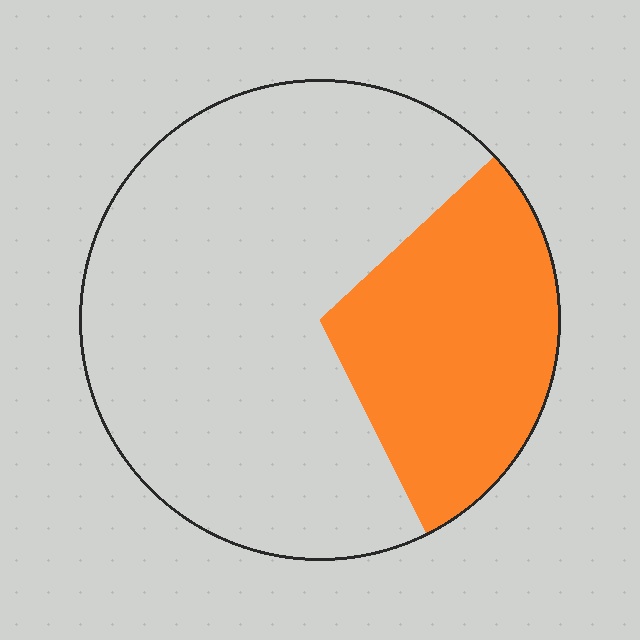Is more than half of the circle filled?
No.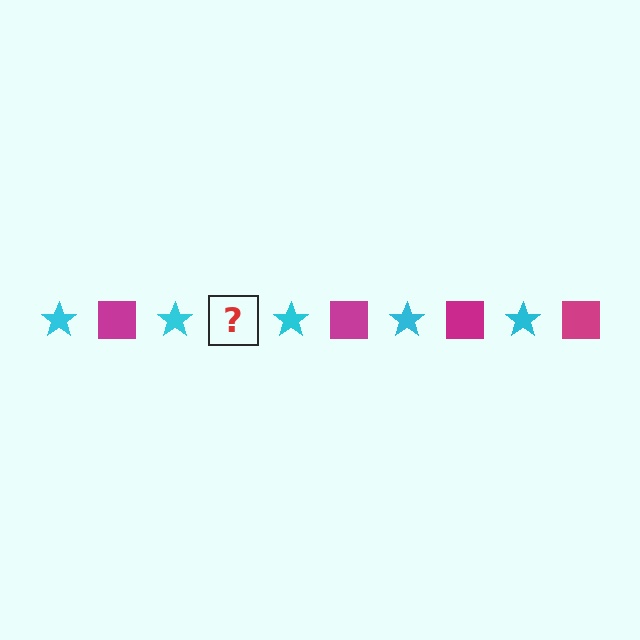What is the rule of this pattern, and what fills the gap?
The rule is that the pattern alternates between cyan star and magenta square. The gap should be filled with a magenta square.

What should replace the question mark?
The question mark should be replaced with a magenta square.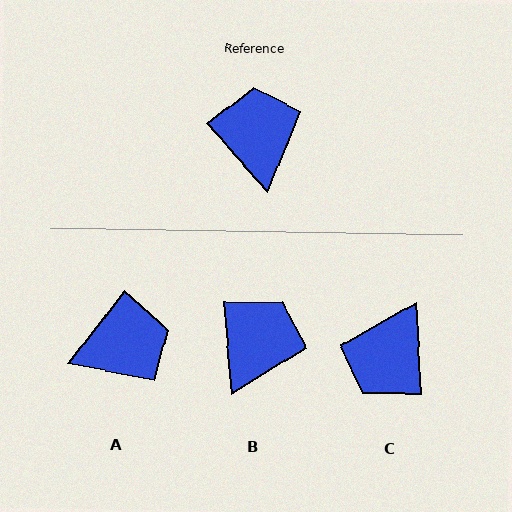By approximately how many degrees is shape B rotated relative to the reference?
Approximately 36 degrees clockwise.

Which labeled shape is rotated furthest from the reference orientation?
C, about 141 degrees away.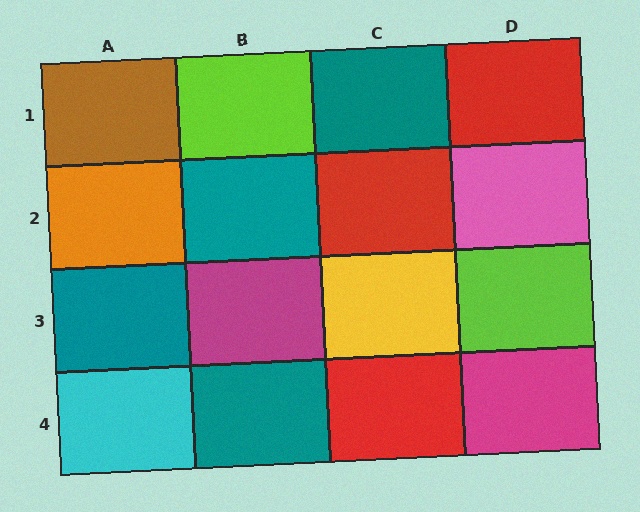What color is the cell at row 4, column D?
Magenta.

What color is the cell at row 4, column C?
Red.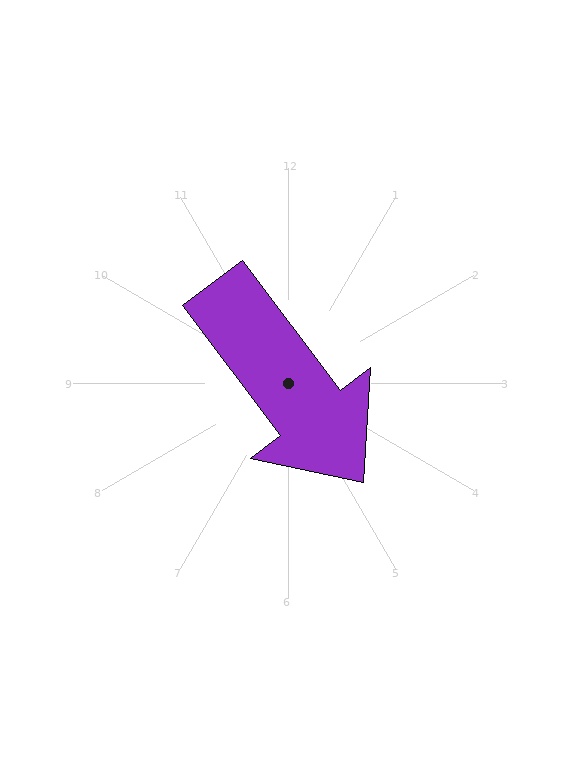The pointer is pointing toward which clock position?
Roughly 5 o'clock.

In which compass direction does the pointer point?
Southeast.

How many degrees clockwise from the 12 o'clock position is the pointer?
Approximately 143 degrees.